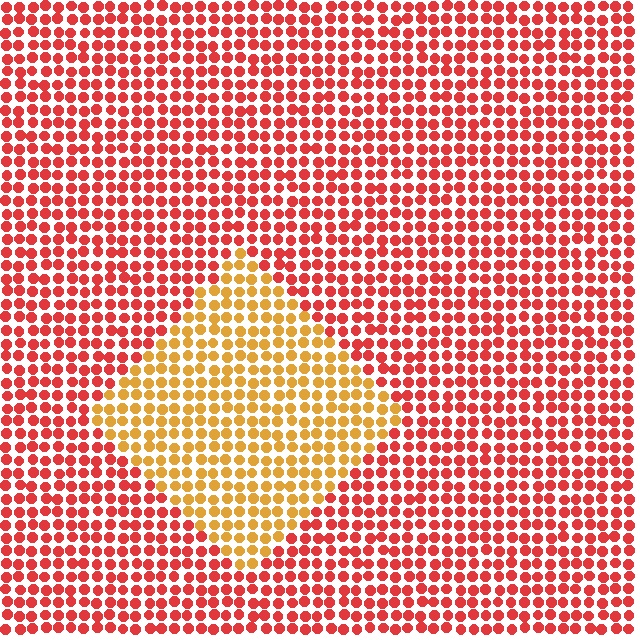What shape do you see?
I see a diamond.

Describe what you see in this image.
The image is filled with small red elements in a uniform arrangement. A diamond-shaped region is visible where the elements are tinted to a slightly different hue, forming a subtle color boundary.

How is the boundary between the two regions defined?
The boundary is defined purely by a slight shift in hue (about 40 degrees). Spacing, size, and orientation are identical on both sides.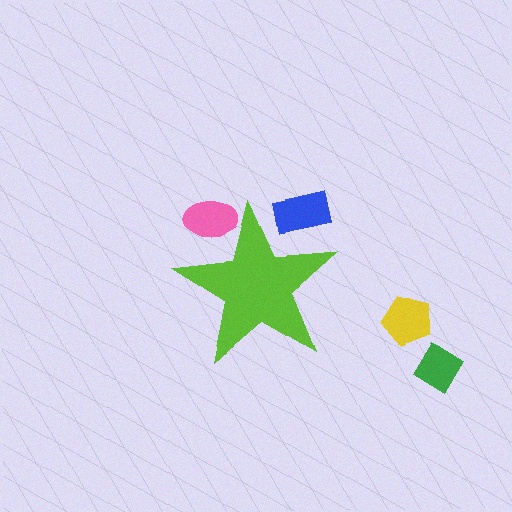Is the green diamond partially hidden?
No, the green diamond is fully visible.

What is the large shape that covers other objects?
A lime star.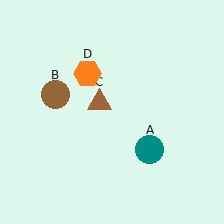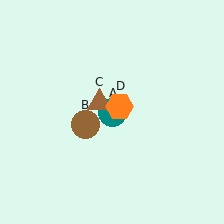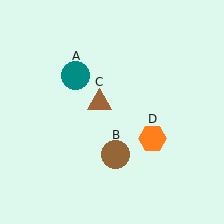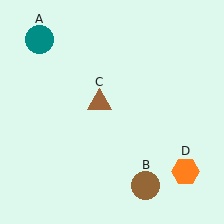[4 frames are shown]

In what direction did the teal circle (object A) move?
The teal circle (object A) moved up and to the left.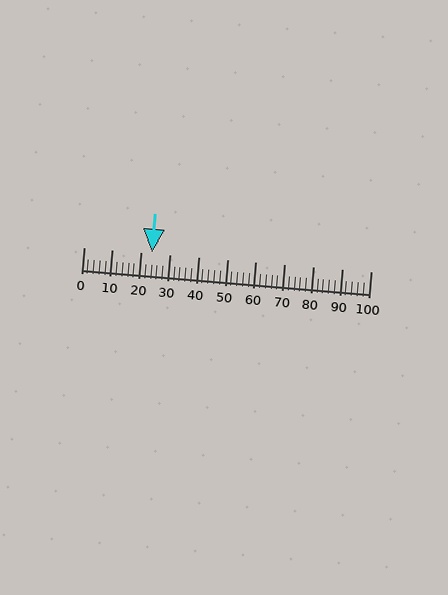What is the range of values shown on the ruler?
The ruler shows values from 0 to 100.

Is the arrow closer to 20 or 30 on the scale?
The arrow is closer to 20.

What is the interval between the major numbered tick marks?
The major tick marks are spaced 10 units apart.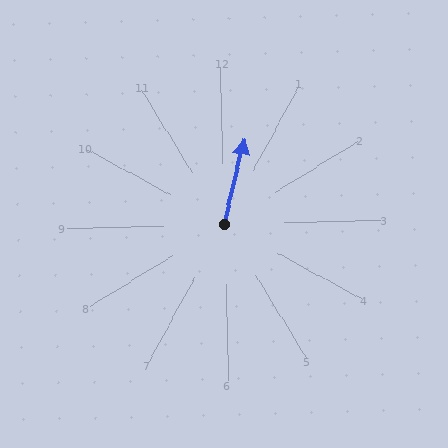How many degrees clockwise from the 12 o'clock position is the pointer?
Approximately 15 degrees.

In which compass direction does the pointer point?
North.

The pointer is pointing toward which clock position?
Roughly 12 o'clock.